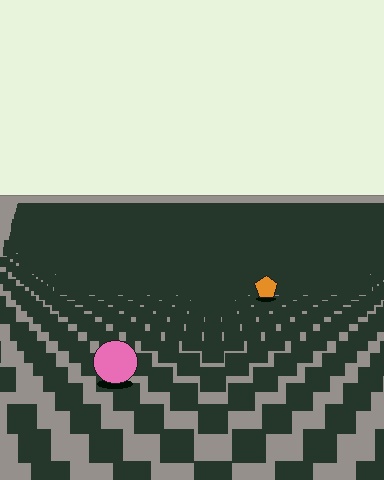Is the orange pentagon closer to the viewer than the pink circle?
No. The pink circle is closer — you can tell from the texture gradient: the ground texture is coarser near it.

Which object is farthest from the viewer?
The orange pentagon is farthest from the viewer. It appears smaller and the ground texture around it is denser.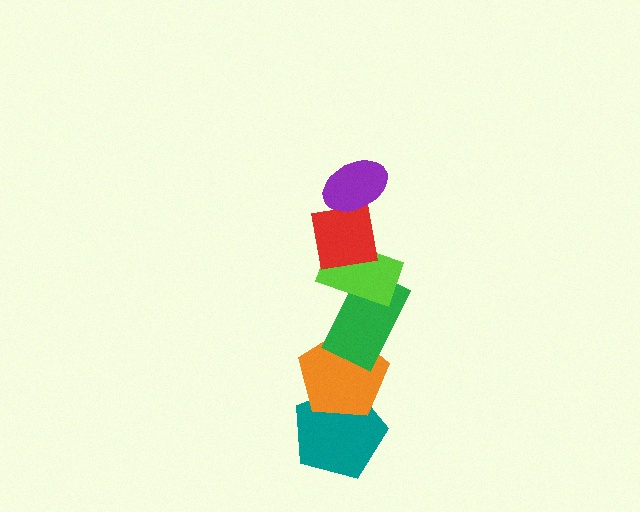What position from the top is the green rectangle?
The green rectangle is 4th from the top.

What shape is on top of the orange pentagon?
The green rectangle is on top of the orange pentagon.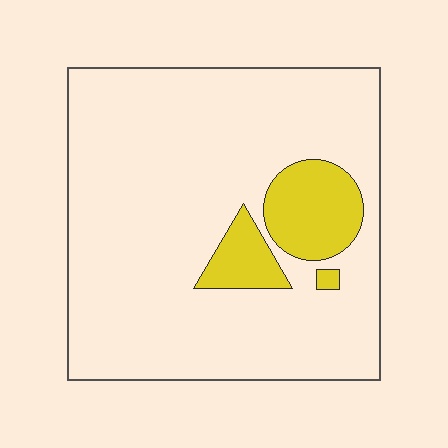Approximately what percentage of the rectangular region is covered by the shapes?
Approximately 15%.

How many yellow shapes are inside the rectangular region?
3.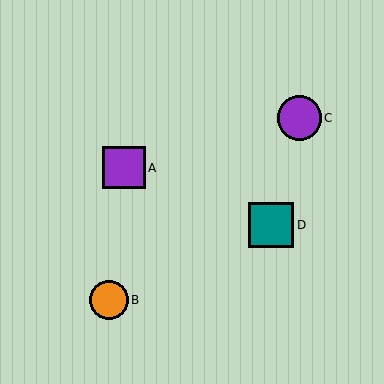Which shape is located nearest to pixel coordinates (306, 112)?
The purple circle (labeled C) at (299, 118) is nearest to that location.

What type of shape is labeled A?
Shape A is a purple square.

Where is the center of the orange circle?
The center of the orange circle is at (109, 300).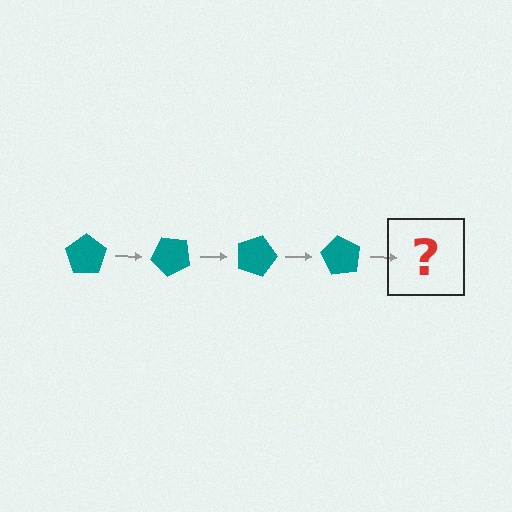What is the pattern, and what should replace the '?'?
The pattern is that the pentagon rotates 45 degrees each step. The '?' should be a teal pentagon rotated 180 degrees.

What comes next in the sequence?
The next element should be a teal pentagon rotated 180 degrees.